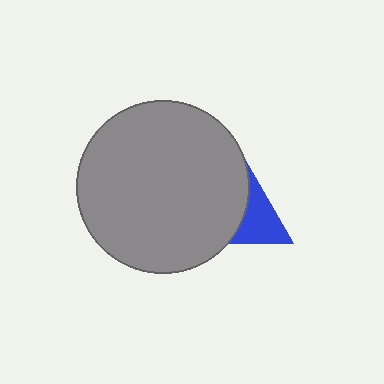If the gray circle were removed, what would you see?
You would see the complete blue triangle.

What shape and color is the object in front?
The object in front is a gray circle.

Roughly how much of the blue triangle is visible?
About half of it is visible (roughly 49%).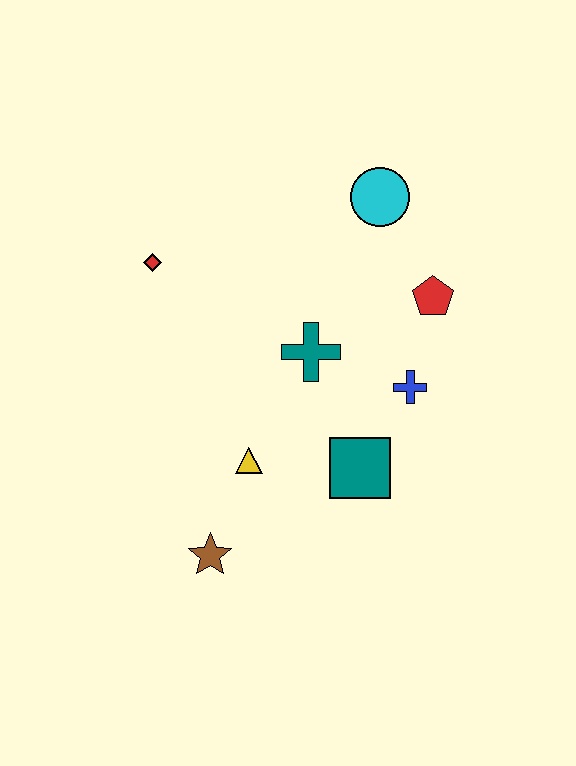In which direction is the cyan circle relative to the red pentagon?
The cyan circle is above the red pentagon.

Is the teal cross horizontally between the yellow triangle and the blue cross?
Yes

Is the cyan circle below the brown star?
No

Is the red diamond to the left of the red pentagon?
Yes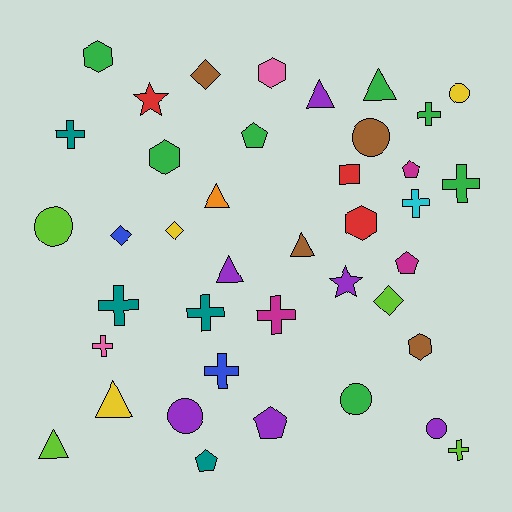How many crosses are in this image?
There are 10 crosses.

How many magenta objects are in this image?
There are 3 magenta objects.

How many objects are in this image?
There are 40 objects.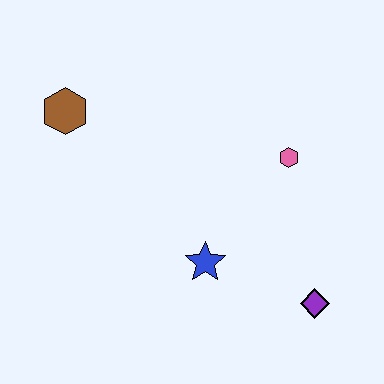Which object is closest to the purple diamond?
The blue star is closest to the purple diamond.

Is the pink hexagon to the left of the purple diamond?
Yes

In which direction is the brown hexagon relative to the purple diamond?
The brown hexagon is to the left of the purple diamond.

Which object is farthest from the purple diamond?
The brown hexagon is farthest from the purple diamond.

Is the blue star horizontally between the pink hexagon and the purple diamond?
No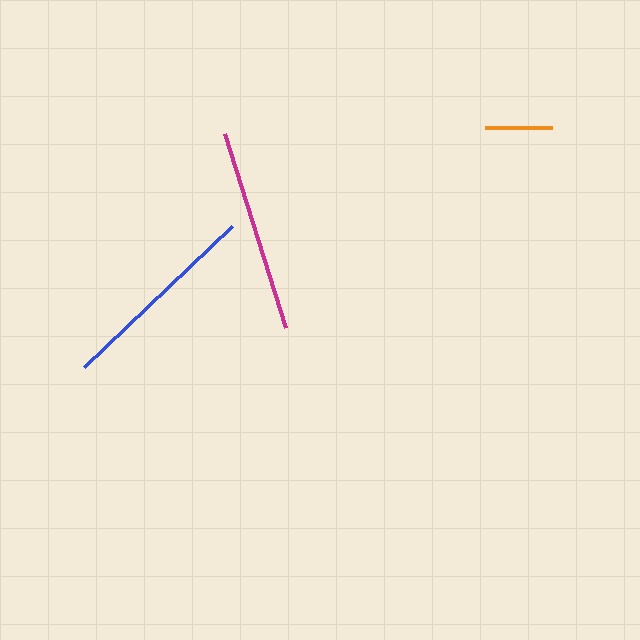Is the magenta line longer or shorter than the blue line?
The blue line is longer than the magenta line.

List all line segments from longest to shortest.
From longest to shortest: blue, magenta, orange.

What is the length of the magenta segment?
The magenta segment is approximately 204 pixels long.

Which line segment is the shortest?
The orange line is the shortest at approximately 66 pixels.